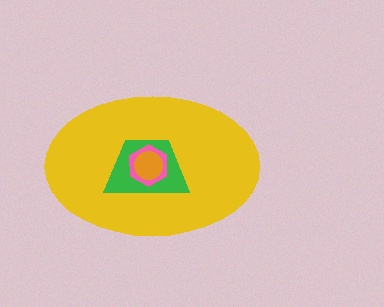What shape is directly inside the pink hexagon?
The orange circle.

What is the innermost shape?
The orange circle.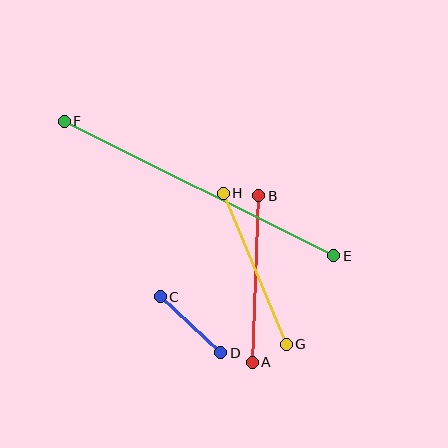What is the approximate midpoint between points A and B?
The midpoint is at approximately (256, 279) pixels.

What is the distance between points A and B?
The distance is approximately 167 pixels.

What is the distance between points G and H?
The distance is approximately 164 pixels.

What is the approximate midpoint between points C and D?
The midpoint is at approximately (191, 325) pixels.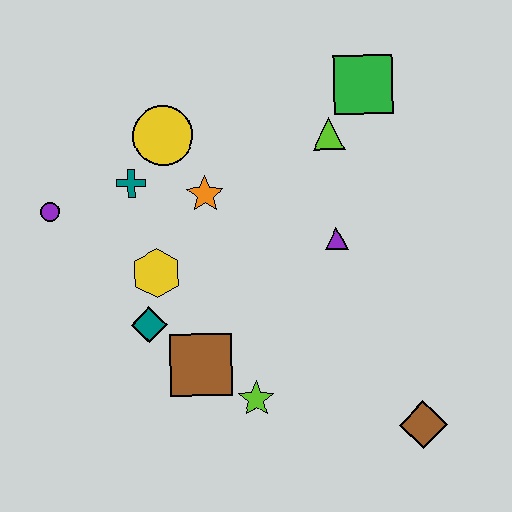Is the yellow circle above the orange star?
Yes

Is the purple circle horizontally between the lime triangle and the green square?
No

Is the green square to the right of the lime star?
Yes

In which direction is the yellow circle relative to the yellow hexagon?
The yellow circle is above the yellow hexagon.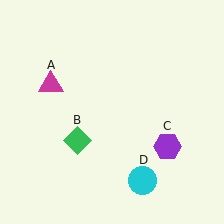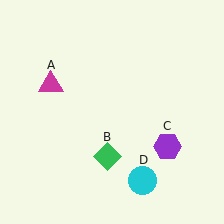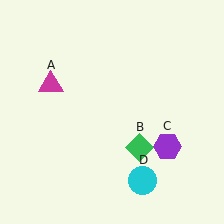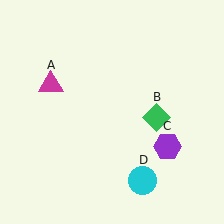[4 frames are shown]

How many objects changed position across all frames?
1 object changed position: green diamond (object B).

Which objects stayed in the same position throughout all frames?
Magenta triangle (object A) and purple hexagon (object C) and cyan circle (object D) remained stationary.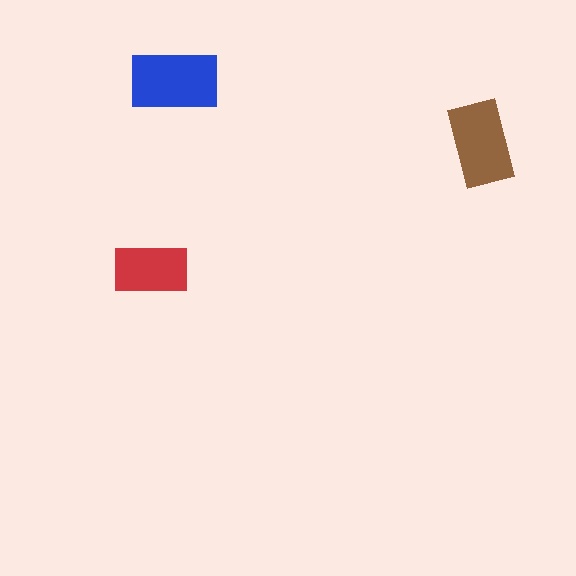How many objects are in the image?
There are 3 objects in the image.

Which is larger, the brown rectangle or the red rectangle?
The brown one.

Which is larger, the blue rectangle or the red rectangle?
The blue one.